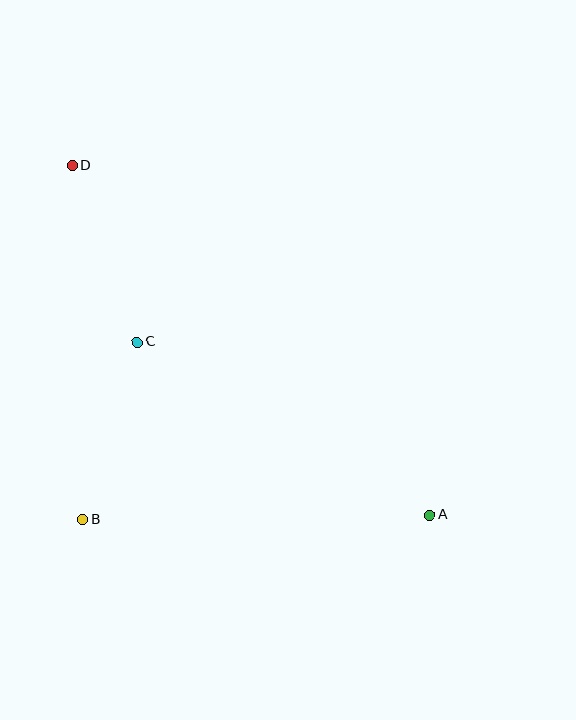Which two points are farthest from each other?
Points A and D are farthest from each other.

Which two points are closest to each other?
Points B and C are closest to each other.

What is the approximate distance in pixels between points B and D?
The distance between B and D is approximately 354 pixels.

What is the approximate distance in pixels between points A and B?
The distance between A and B is approximately 347 pixels.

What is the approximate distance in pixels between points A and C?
The distance between A and C is approximately 340 pixels.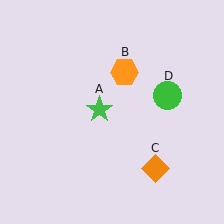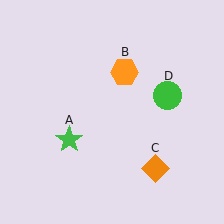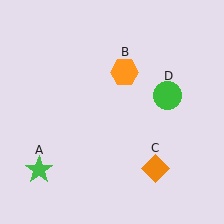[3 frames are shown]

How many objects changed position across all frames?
1 object changed position: green star (object A).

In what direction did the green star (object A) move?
The green star (object A) moved down and to the left.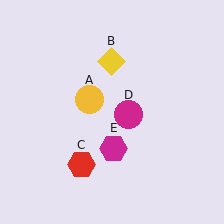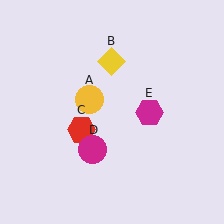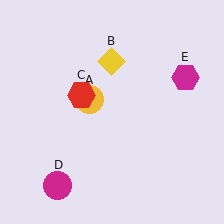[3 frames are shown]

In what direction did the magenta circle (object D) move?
The magenta circle (object D) moved down and to the left.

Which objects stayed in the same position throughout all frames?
Yellow circle (object A) and yellow diamond (object B) remained stationary.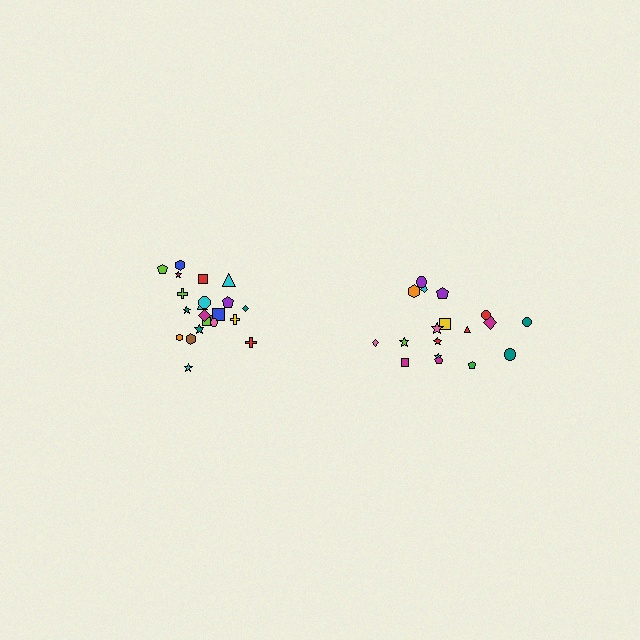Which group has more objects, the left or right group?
The left group.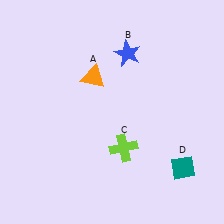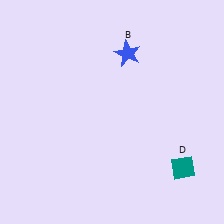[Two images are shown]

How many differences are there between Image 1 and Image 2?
There are 2 differences between the two images.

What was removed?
The lime cross (C), the orange triangle (A) were removed in Image 2.